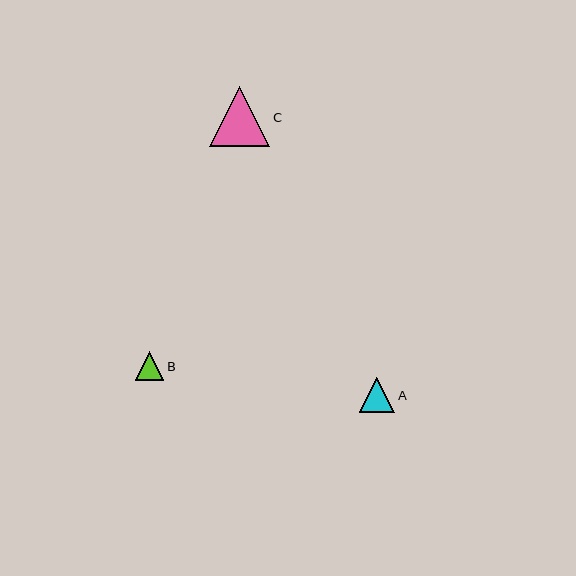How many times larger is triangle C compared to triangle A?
Triangle C is approximately 1.7 times the size of triangle A.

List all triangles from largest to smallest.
From largest to smallest: C, A, B.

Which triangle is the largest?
Triangle C is the largest with a size of approximately 60 pixels.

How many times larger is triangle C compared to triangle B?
Triangle C is approximately 2.1 times the size of triangle B.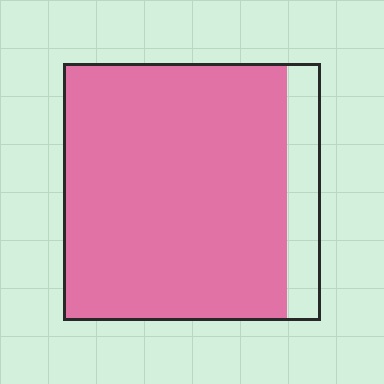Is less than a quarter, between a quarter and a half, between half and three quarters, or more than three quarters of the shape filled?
More than three quarters.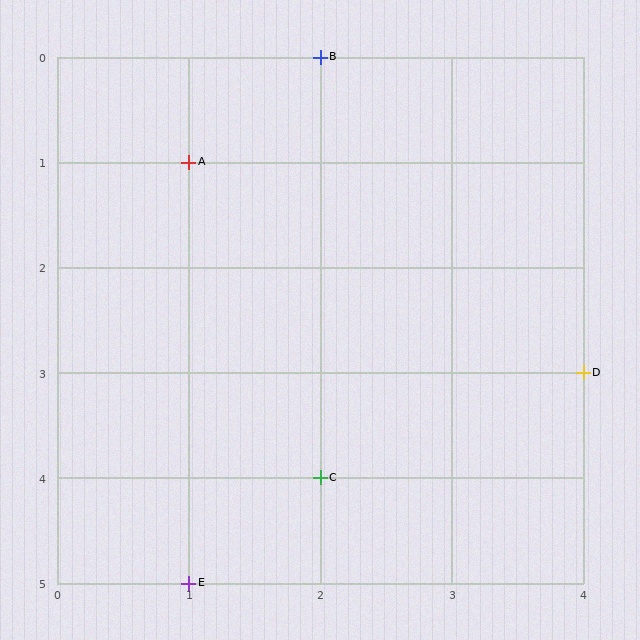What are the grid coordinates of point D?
Point D is at grid coordinates (4, 3).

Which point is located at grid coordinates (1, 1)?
Point A is at (1, 1).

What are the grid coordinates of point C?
Point C is at grid coordinates (2, 4).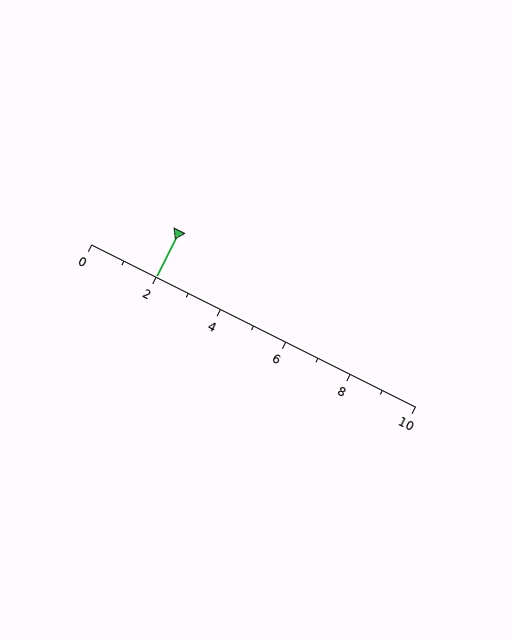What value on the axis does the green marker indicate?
The marker indicates approximately 2.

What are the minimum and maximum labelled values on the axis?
The axis runs from 0 to 10.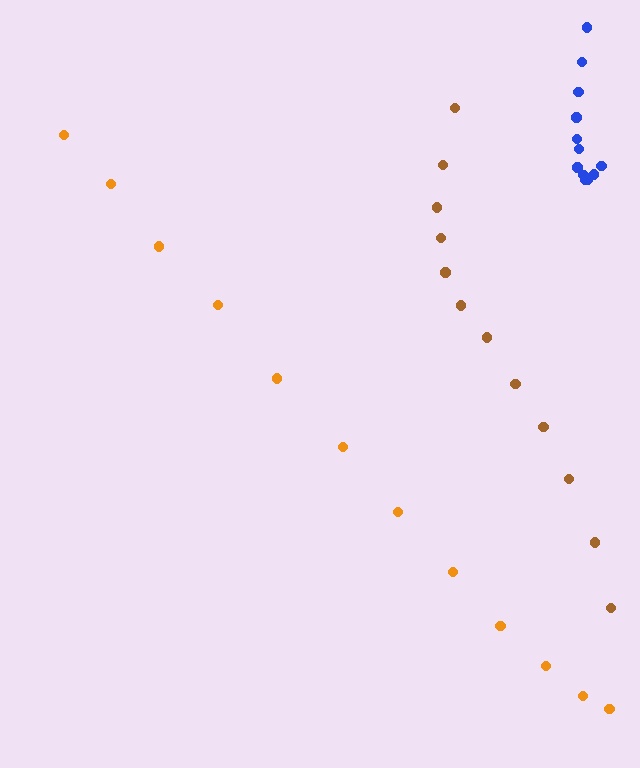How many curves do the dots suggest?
There are 3 distinct paths.